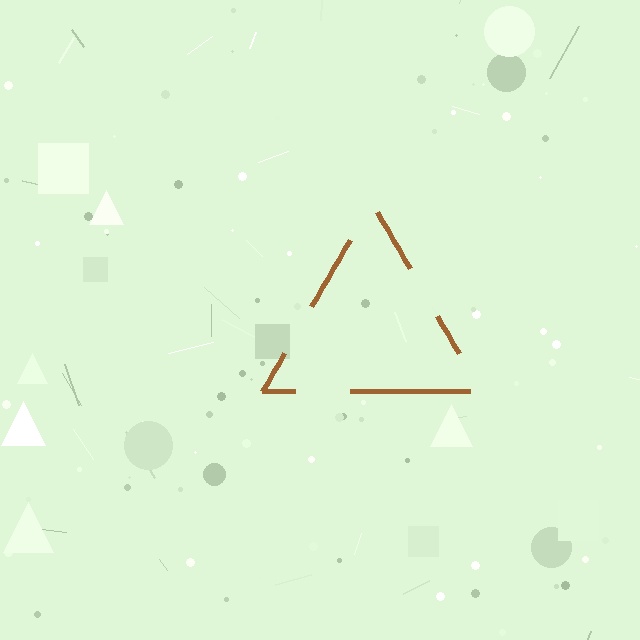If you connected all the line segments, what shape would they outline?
They would outline a triangle.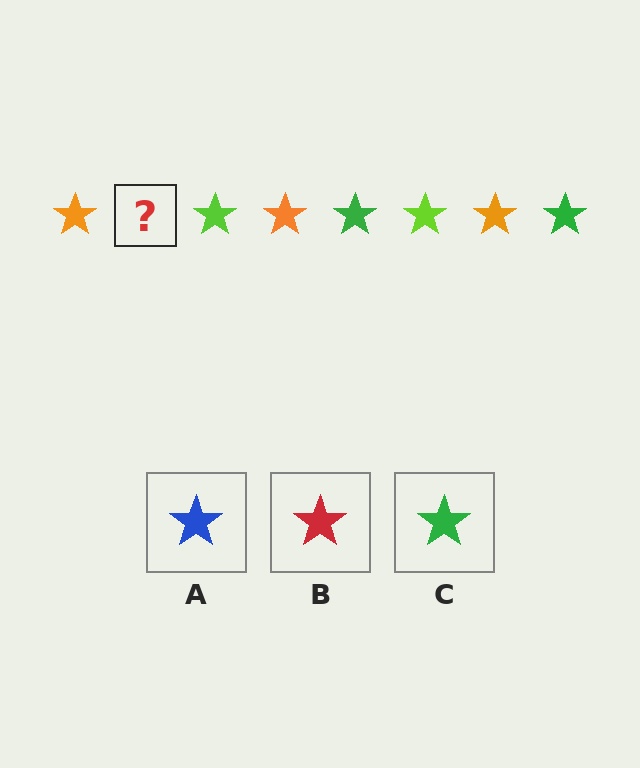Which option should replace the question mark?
Option C.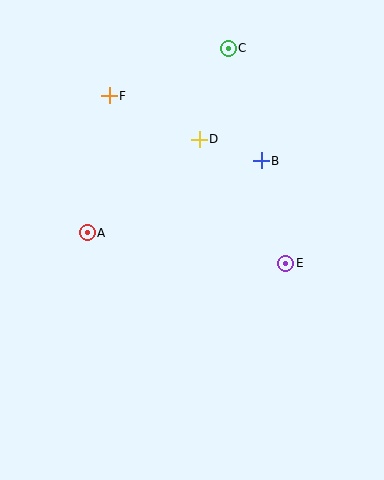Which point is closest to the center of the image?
Point E at (286, 263) is closest to the center.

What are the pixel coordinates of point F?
Point F is at (109, 96).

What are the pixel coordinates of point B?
Point B is at (261, 161).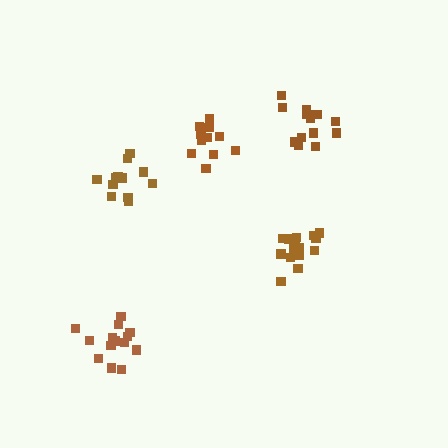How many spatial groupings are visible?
There are 5 spatial groupings.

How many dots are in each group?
Group 1: 13 dots, Group 2: 14 dots, Group 3: 14 dots, Group 4: 16 dots, Group 5: 12 dots (69 total).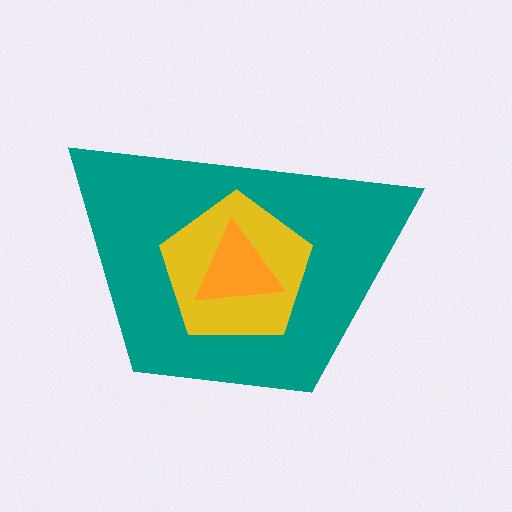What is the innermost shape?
The orange triangle.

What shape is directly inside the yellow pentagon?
The orange triangle.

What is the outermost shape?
The teal trapezoid.